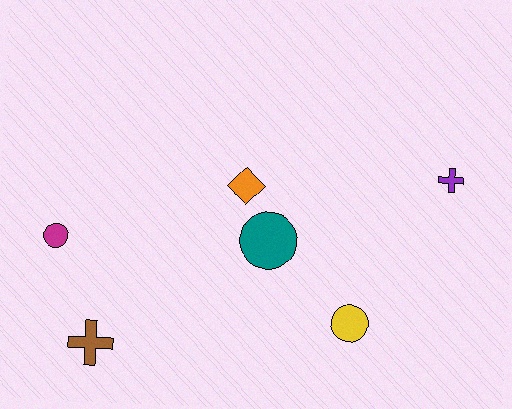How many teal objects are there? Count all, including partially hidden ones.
There is 1 teal object.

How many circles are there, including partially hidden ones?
There are 3 circles.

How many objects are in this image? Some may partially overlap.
There are 6 objects.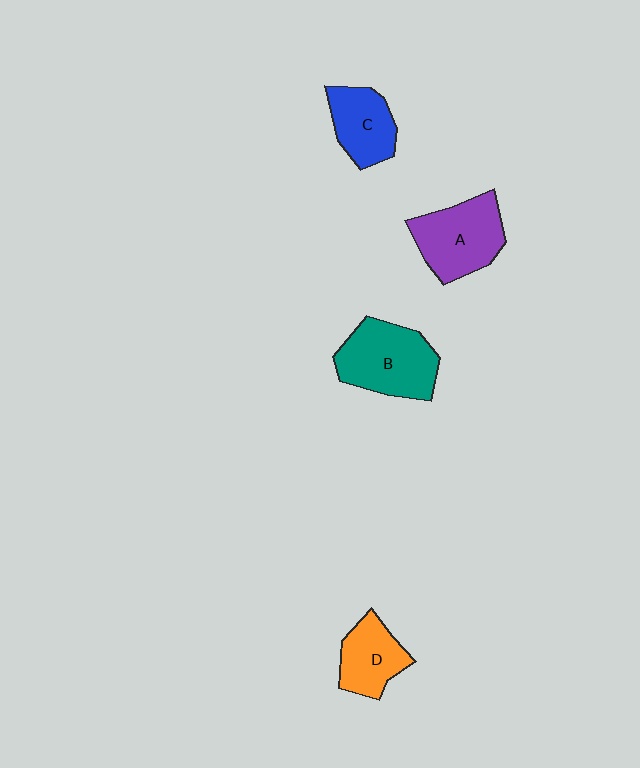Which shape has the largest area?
Shape B (teal).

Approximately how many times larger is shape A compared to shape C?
Approximately 1.3 times.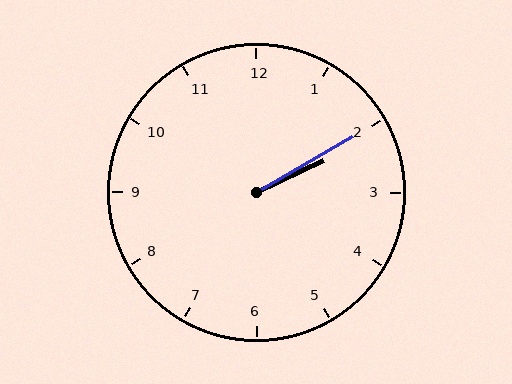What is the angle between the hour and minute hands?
Approximately 5 degrees.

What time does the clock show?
2:10.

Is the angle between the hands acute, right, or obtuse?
It is acute.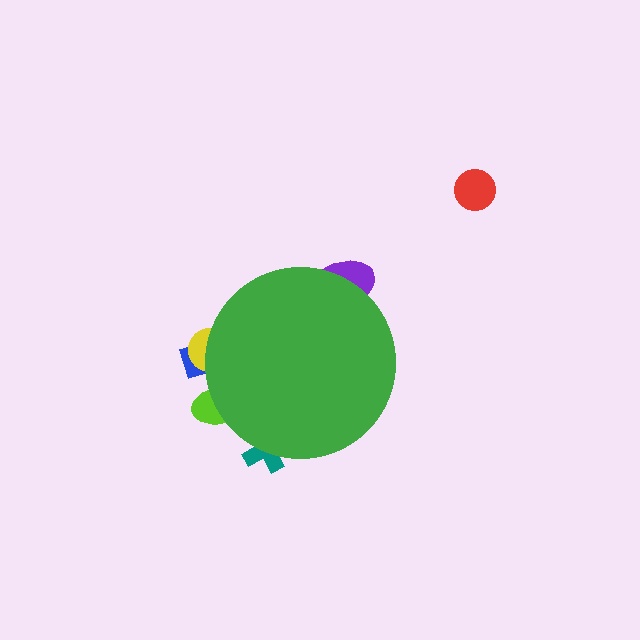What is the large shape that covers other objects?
A green circle.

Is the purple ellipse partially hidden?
Yes, the purple ellipse is partially hidden behind the green circle.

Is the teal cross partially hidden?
Yes, the teal cross is partially hidden behind the green circle.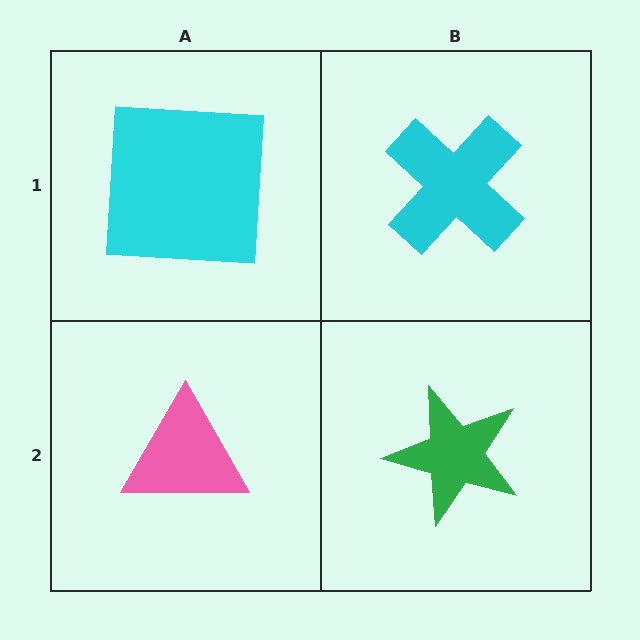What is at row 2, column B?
A green star.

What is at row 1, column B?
A cyan cross.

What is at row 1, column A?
A cyan square.